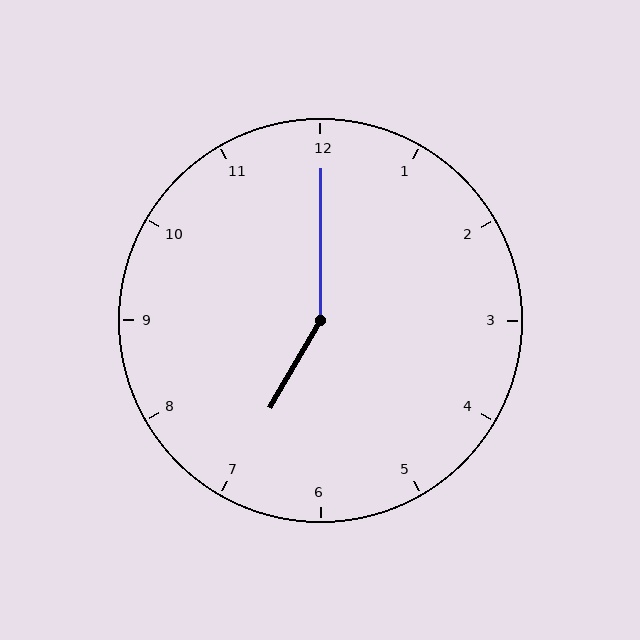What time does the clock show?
7:00.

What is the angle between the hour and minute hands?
Approximately 150 degrees.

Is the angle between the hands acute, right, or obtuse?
It is obtuse.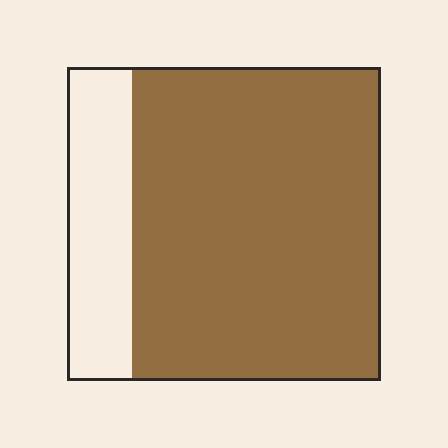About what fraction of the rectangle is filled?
About four fifths (4/5).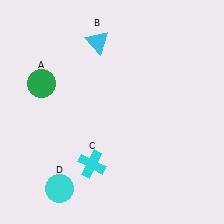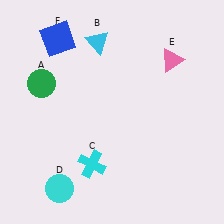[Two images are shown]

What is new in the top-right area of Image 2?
A pink triangle (E) was added in the top-right area of Image 2.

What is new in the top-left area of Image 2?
A blue square (F) was added in the top-left area of Image 2.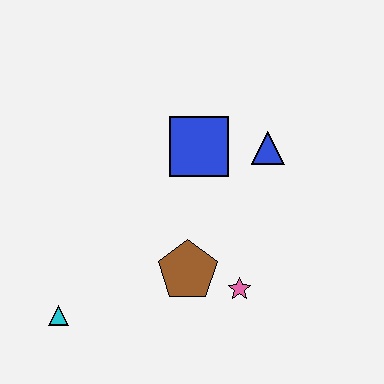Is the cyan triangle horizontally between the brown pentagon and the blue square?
No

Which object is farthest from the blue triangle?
The cyan triangle is farthest from the blue triangle.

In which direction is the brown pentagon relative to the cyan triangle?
The brown pentagon is to the right of the cyan triangle.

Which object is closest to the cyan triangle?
The brown pentagon is closest to the cyan triangle.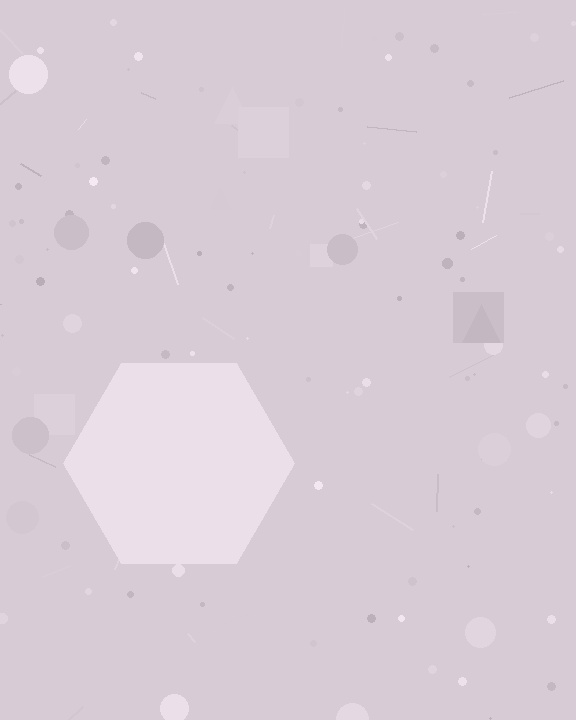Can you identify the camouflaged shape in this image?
The camouflaged shape is a hexagon.